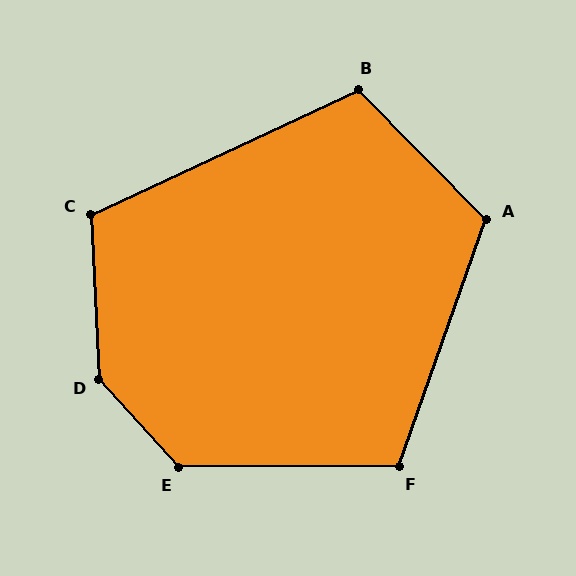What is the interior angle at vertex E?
Approximately 132 degrees (obtuse).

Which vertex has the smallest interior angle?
B, at approximately 110 degrees.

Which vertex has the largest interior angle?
D, at approximately 140 degrees.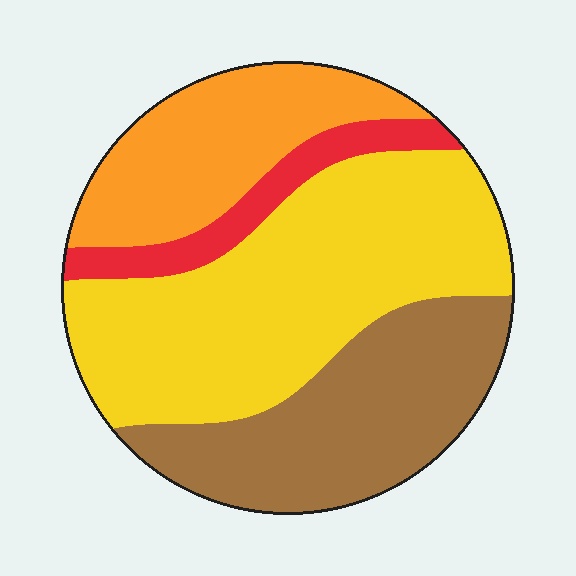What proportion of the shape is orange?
Orange covers 21% of the shape.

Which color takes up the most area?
Yellow, at roughly 45%.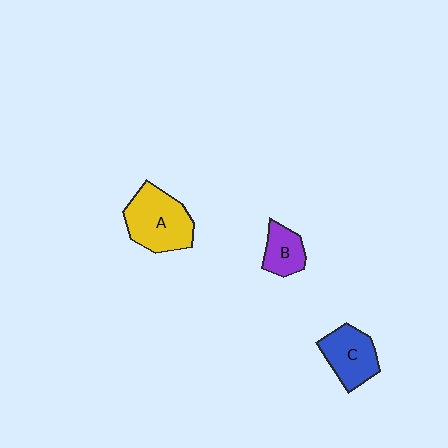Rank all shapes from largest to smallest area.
From largest to smallest: A (yellow), C (blue), B (purple).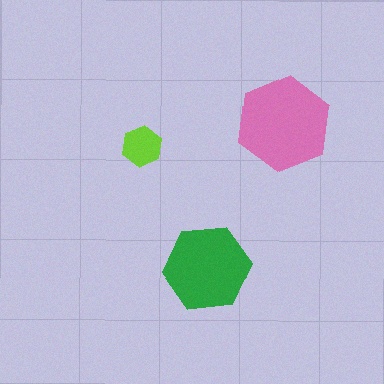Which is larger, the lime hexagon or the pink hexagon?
The pink one.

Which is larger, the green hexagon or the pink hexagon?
The pink one.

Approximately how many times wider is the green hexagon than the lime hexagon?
About 2 times wider.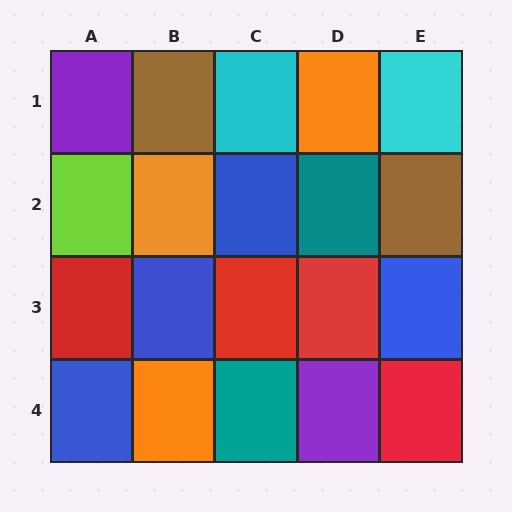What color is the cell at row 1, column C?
Cyan.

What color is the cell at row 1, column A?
Purple.